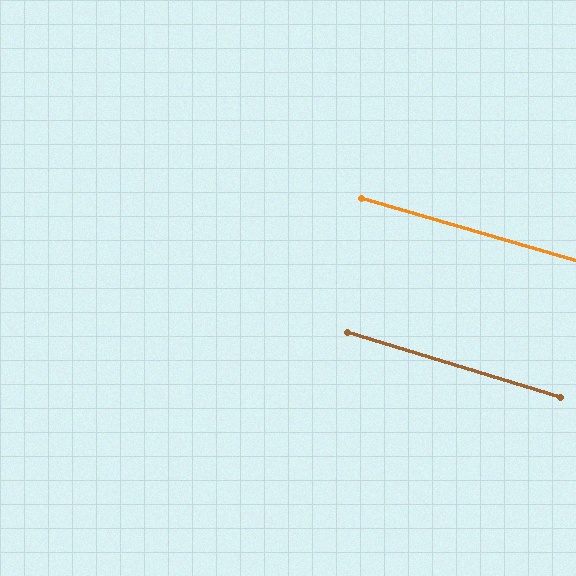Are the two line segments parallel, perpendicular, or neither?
Parallel — their directions differ by only 0.5°.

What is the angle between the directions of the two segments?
Approximately 1 degree.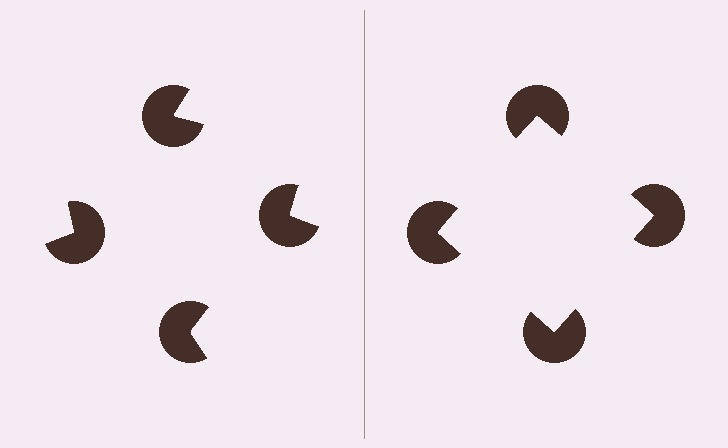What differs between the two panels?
The pac-man discs are positioned identically on both sides; only the wedge orientations differ. On the right they align to a square; on the left they are misaligned.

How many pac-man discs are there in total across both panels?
8 — 4 on each side.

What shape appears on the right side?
An illusory square.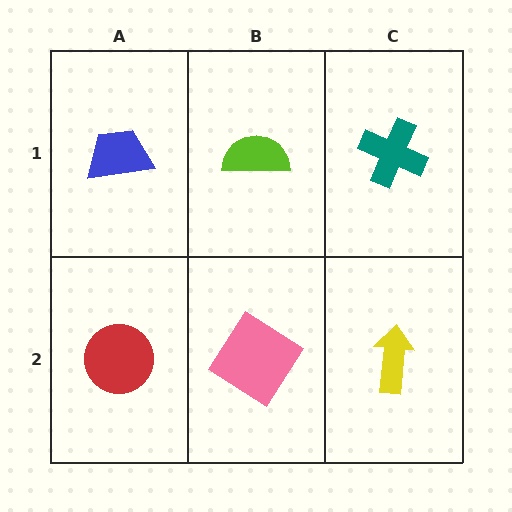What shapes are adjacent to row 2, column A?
A blue trapezoid (row 1, column A), a pink diamond (row 2, column B).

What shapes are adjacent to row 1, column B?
A pink diamond (row 2, column B), a blue trapezoid (row 1, column A), a teal cross (row 1, column C).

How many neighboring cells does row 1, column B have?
3.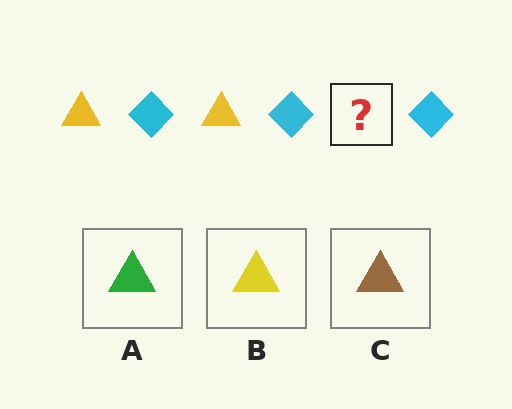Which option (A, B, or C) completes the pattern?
B.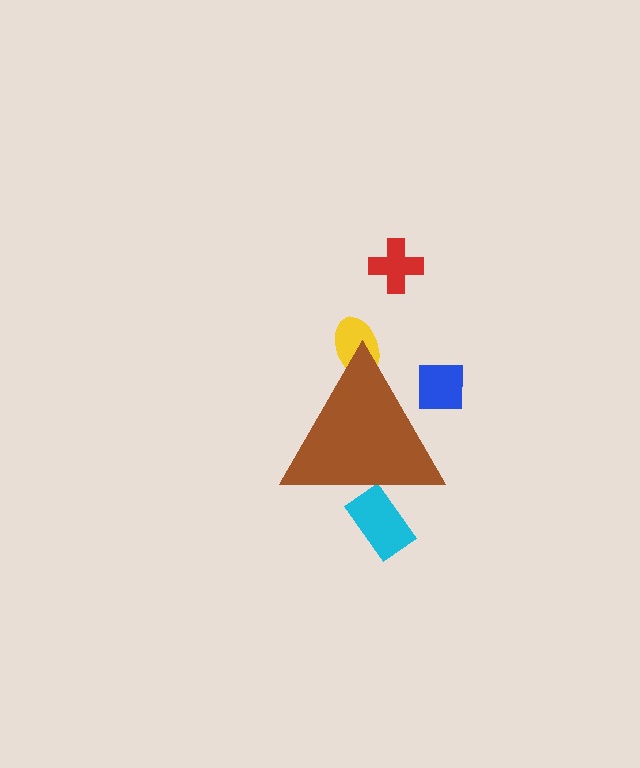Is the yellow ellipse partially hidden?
Yes, the yellow ellipse is partially hidden behind the brown triangle.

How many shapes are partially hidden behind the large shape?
3 shapes are partially hidden.